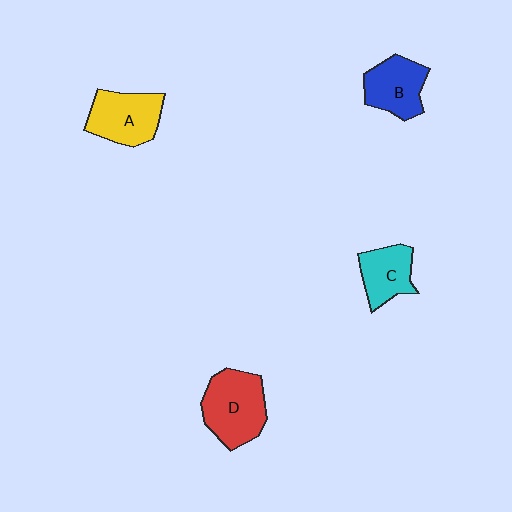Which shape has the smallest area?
Shape C (cyan).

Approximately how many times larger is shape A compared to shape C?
Approximately 1.3 times.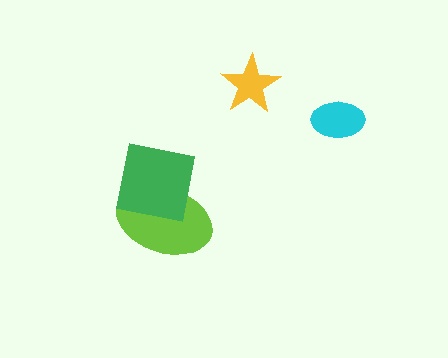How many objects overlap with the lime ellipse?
1 object overlaps with the lime ellipse.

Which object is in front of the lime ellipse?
The green square is in front of the lime ellipse.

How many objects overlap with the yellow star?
0 objects overlap with the yellow star.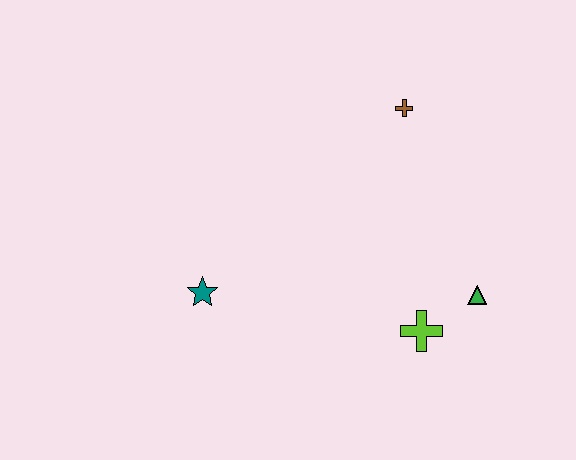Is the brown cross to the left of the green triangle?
Yes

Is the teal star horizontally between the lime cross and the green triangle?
No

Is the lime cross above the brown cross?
No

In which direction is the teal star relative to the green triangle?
The teal star is to the left of the green triangle.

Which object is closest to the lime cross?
The green triangle is closest to the lime cross.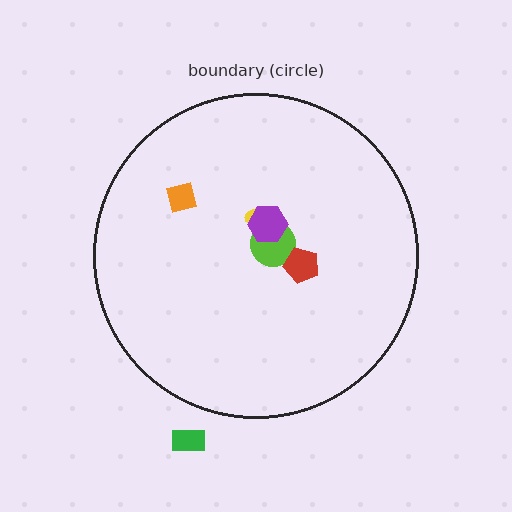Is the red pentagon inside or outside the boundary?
Inside.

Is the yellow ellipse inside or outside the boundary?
Inside.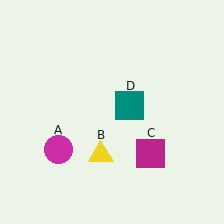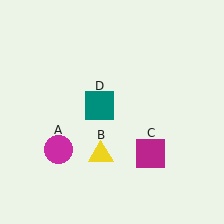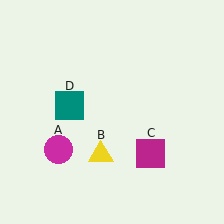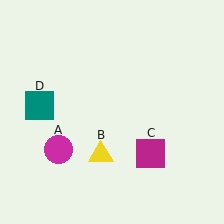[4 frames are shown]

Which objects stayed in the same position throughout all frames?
Magenta circle (object A) and yellow triangle (object B) and magenta square (object C) remained stationary.